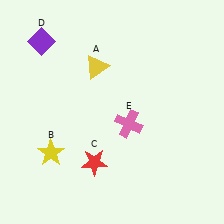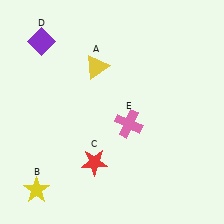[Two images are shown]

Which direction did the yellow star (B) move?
The yellow star (B) moved down.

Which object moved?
The yellow star (B) moved down.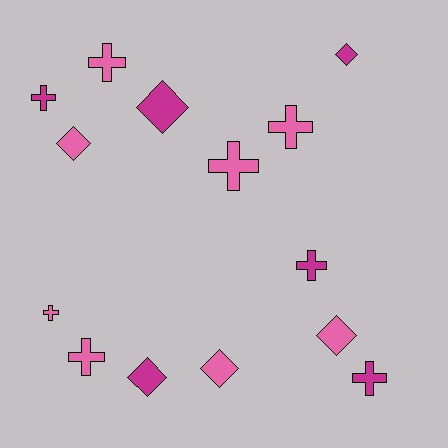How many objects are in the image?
There are 14 objects.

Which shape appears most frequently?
Cross, with 8 objects.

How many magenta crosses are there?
There are 3 magenta crosses.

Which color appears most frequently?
Pink, with 8 objects.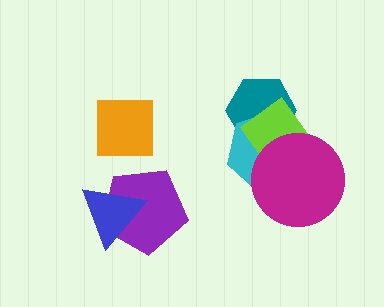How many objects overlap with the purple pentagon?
1 object overlaps with the purple pentagon.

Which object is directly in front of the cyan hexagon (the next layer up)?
The lime diamond is directly in front of the cyan hexagon.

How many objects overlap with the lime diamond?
3 objects overlap with the lime diamond.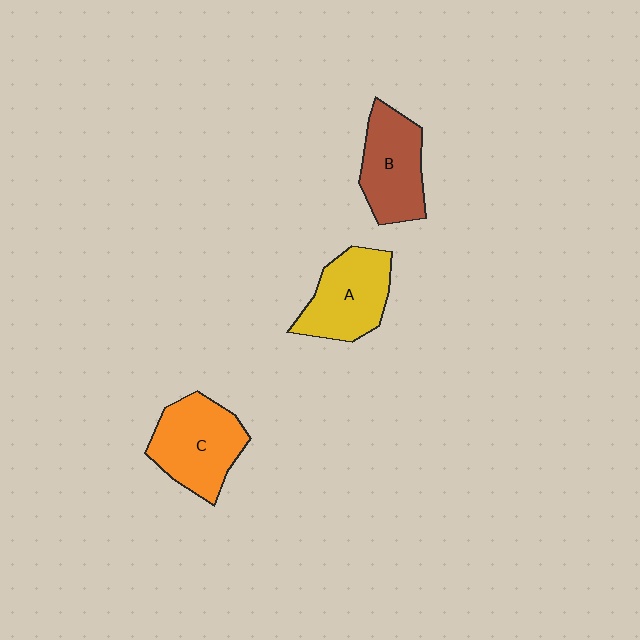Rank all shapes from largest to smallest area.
From largest to smallest: C (orange), A (yellow), B (brown).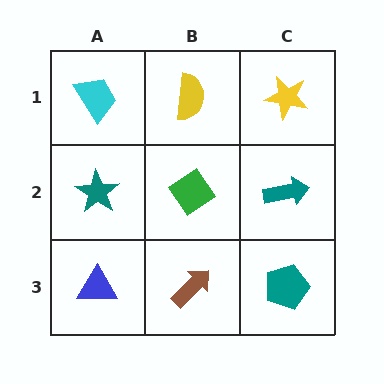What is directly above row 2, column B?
A yellow semicircle.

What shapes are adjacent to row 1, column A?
A teal star (row 2, column A), a yellow semicircle (row 1, column B).